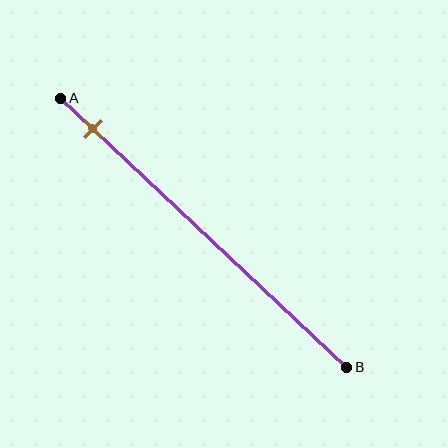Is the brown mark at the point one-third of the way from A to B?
No, the mark is at about 10% from A, not at the 33% one-third point.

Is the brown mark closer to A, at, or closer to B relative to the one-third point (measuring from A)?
The brown mark is closer to point A than the one-third point of segment AB.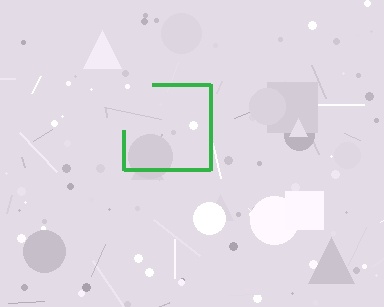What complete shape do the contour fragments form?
The contour fragments form a square.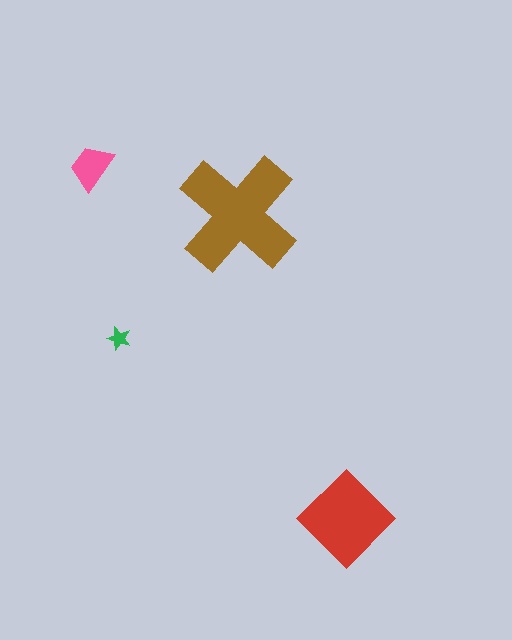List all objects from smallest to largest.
The green star, the pink trapezoid, the red diamond, the brown cross.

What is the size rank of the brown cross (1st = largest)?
1st.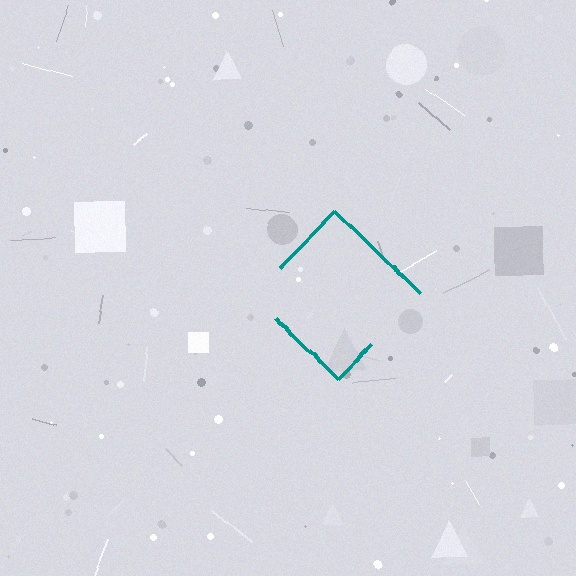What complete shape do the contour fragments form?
The contour fragments form a diamond.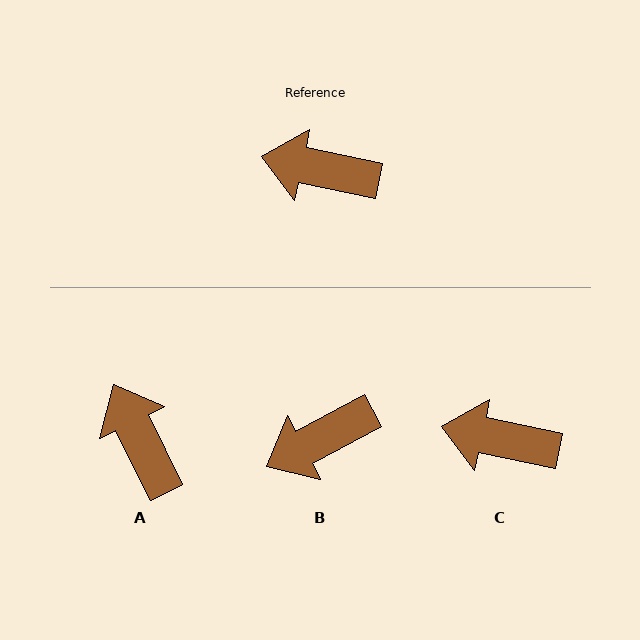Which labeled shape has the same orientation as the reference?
C.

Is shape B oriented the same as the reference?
No, it is off by about 40 degrees.